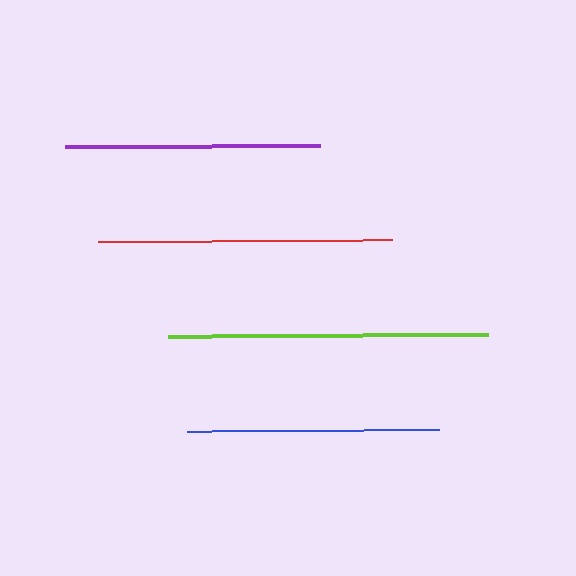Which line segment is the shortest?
The blue line is the shortest at approximately 252 pixels.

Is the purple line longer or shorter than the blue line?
The purple line is longer than the blue line.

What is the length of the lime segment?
The lime segment is approximately 320 pixels long.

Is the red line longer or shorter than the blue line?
The red line is longer than the blue line.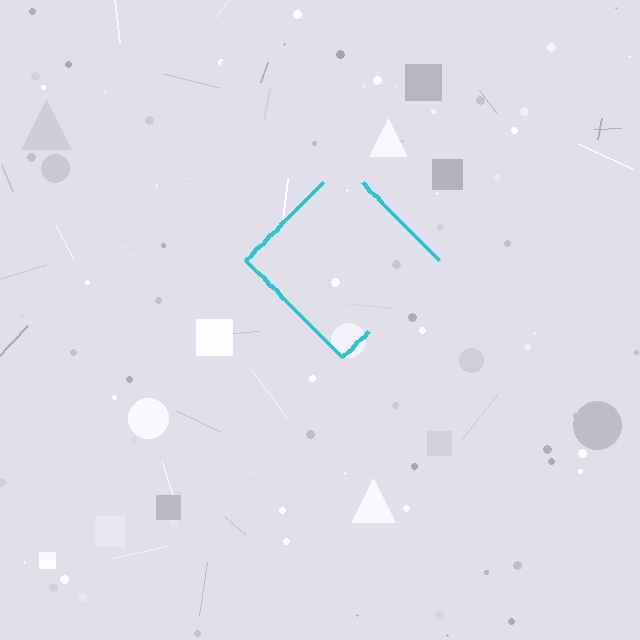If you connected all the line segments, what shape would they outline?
They would outline a diamond.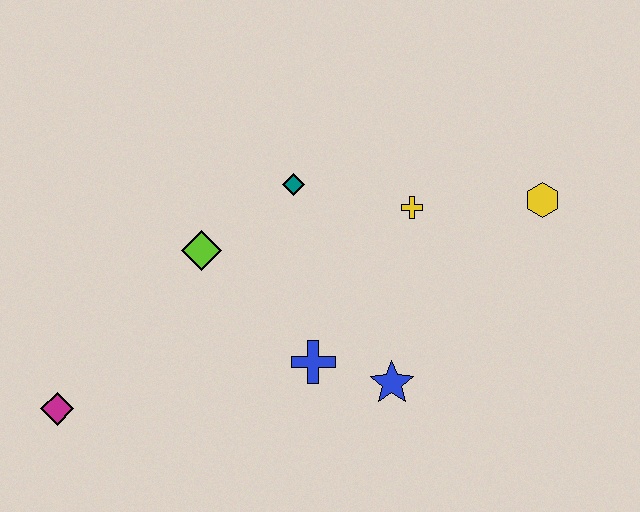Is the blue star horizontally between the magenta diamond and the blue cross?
No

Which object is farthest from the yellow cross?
The magenta diamond is farthest from the yellow cross.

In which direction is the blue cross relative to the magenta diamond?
The blue cross is to the right of the magenta diamond.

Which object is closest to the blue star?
The blue cross is closest to the blue star.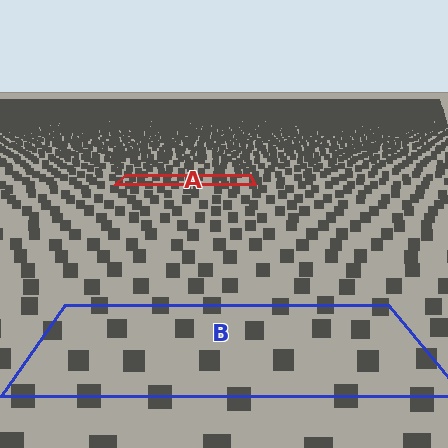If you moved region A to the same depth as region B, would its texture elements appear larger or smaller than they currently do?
They would appear larger. At a closer depth, the same texture elements are projected at a bigger on-screen size.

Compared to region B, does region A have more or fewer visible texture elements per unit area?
Region A has more texture elements per unit area — they are packed more densely because it is farther away.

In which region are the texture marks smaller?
The texture marks are smaller in region A, because it is farther away.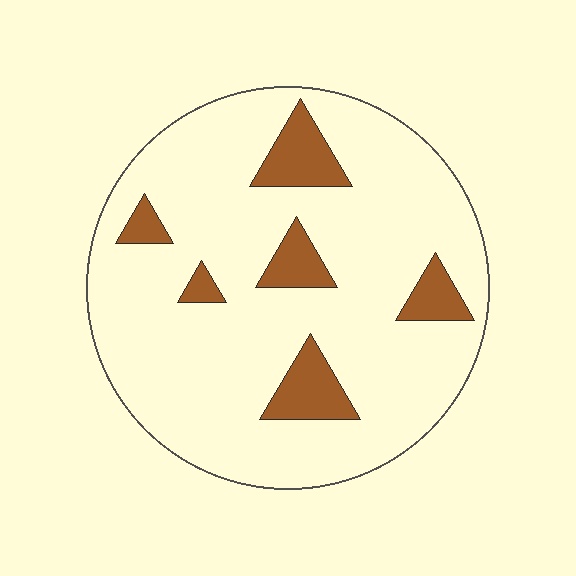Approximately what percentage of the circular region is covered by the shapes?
Approximately 15%.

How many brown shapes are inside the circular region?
6.